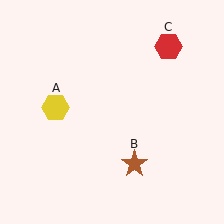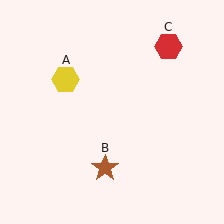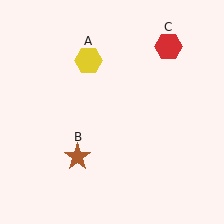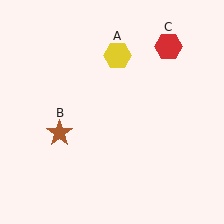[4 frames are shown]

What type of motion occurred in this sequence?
The yellow hexagon (object A), brown star (object B) rotated clockwise around the center of the scene.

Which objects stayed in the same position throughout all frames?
Red hexagon (object C) remained stationary.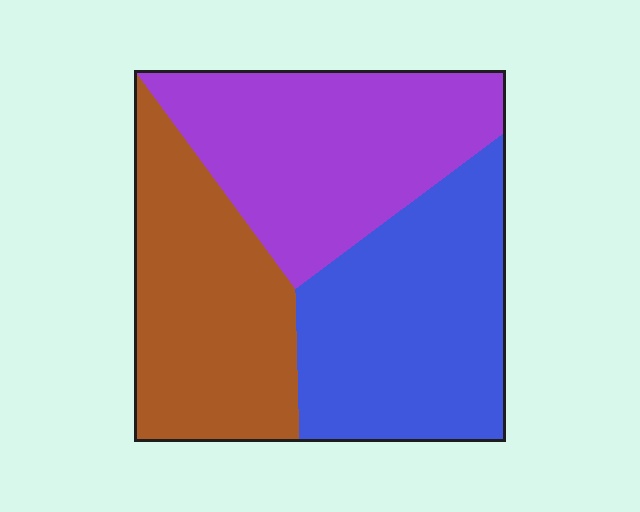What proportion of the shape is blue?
Blue takes up about one third (1/3) of the shape.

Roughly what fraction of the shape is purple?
Purple takes up about one third (1/3) of the shape.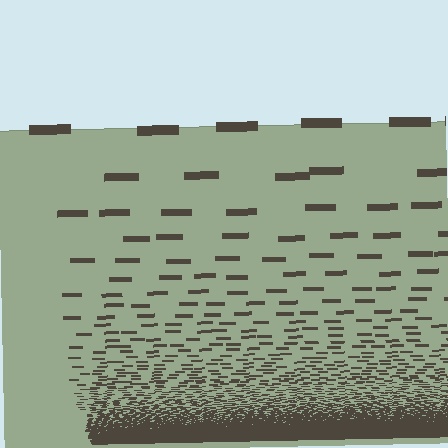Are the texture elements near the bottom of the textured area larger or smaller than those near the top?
Smaller. The gradient is inverted — elements near the bottom are smaller and denser.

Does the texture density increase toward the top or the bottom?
Density increases toward the bottom.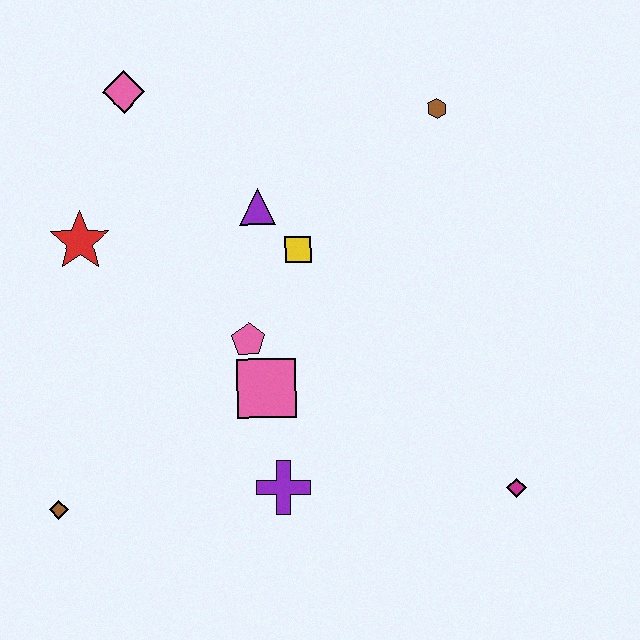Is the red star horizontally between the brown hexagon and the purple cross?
No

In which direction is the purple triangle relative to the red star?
The purple triangle is to the right of the red star.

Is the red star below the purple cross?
No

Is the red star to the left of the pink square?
Yes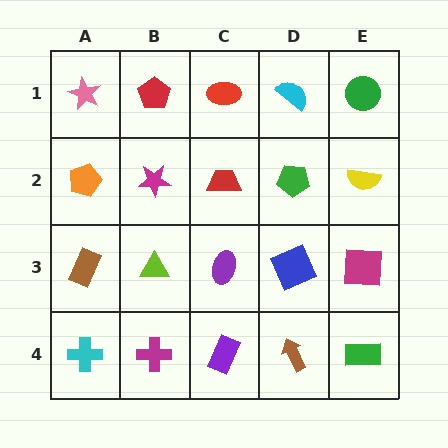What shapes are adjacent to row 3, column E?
A yellow semicircle (row 2, column E), a green rectangle (row 4, column E), a blue square (row 3, column D).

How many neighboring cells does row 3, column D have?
4.